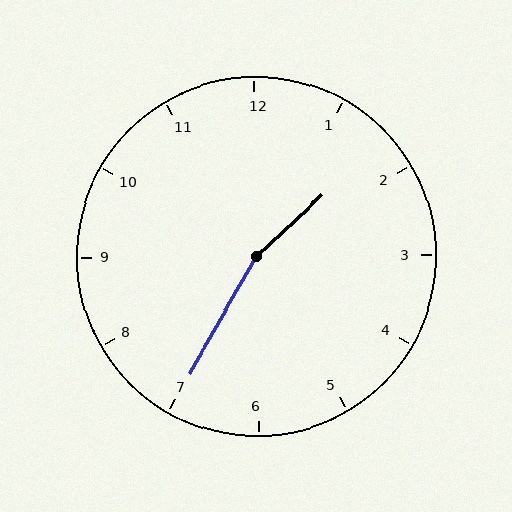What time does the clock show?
1:35.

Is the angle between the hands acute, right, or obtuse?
It is obtuse.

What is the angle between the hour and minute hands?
Approximately 162 degrees.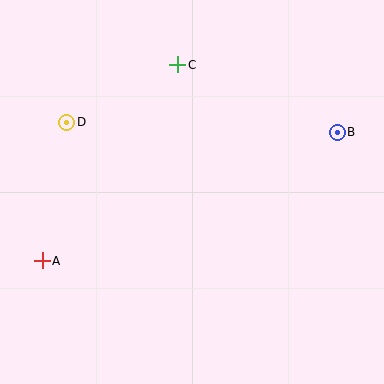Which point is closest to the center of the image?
Point C at (178, 65) is closest to the center.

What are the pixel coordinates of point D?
Point D is at (67, 122).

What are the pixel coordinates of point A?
Point A is at (42, 261).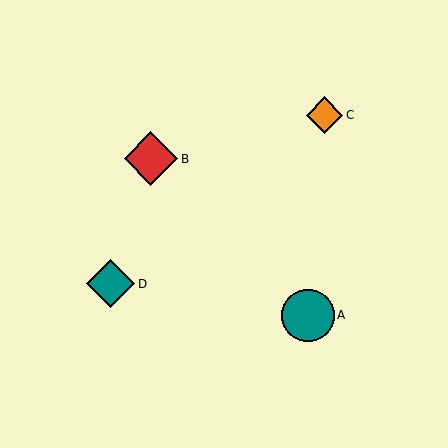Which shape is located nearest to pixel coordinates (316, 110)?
The orange diamond (labeled C) at (325, 115) is nearest to that location.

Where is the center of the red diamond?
The center of the red diamond is at (151, 159).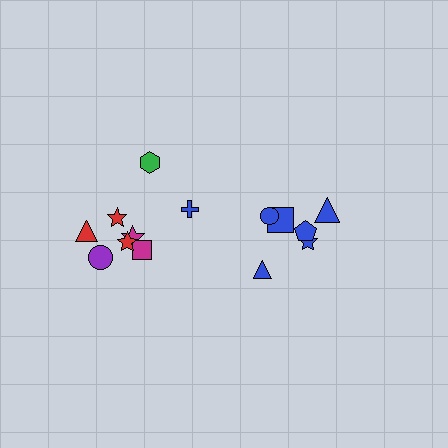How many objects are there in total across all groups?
There are 14 objects.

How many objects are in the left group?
There are 8 objects.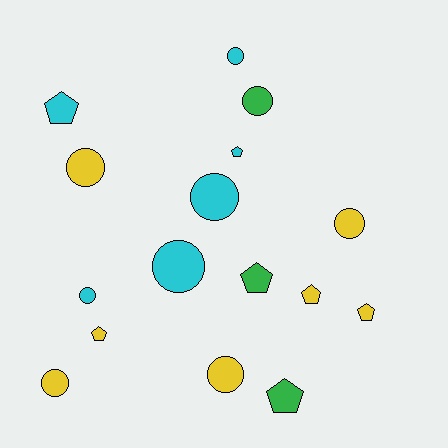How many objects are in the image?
There are 16 objects.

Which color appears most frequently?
Yellow, with 7 objects.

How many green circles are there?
There is 1 green circle.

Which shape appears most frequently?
Circle, with 9 objects.